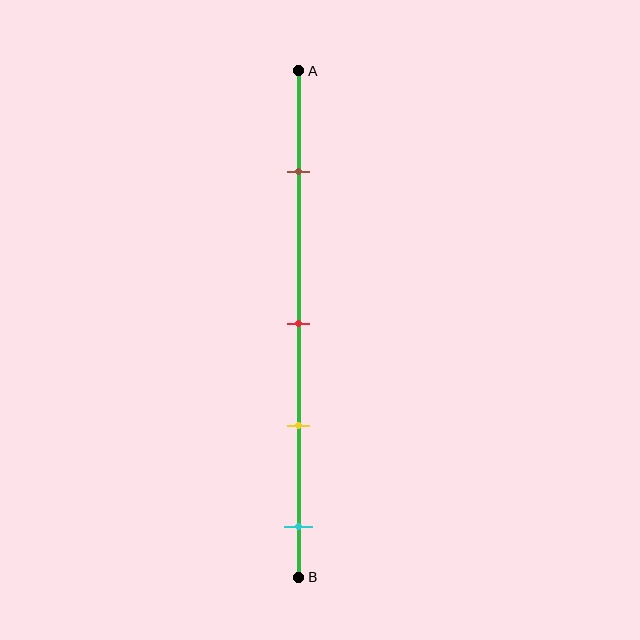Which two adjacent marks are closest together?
The red and yellow marks are the closest adjacent pair.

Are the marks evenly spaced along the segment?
No, the marks are not evenly spaced.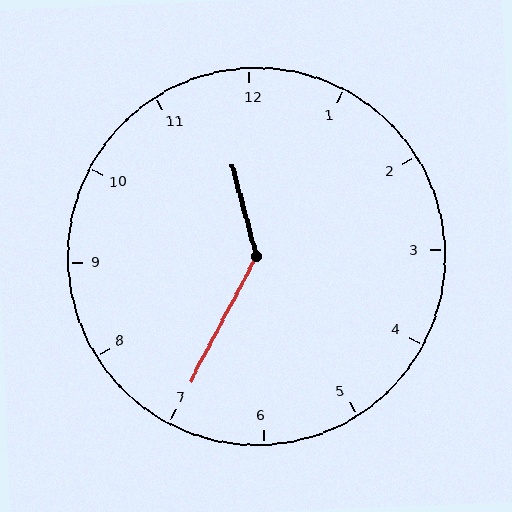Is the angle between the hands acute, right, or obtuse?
It is obtuse.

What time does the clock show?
11:35.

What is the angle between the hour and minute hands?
Approximately 138 degrees.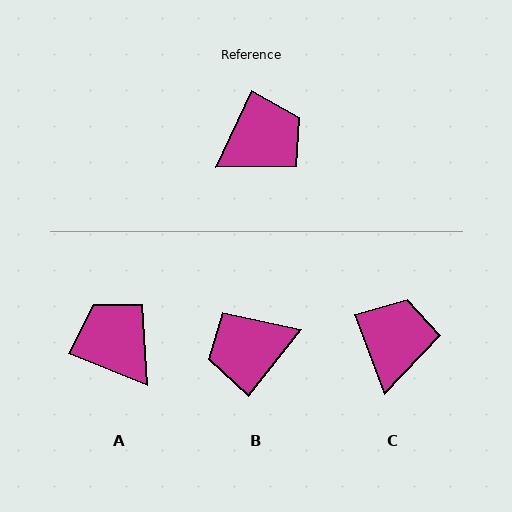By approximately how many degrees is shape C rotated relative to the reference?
Approximately 45 degrees counter-clockwise.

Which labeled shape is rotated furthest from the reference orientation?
B, about 167 degrees away.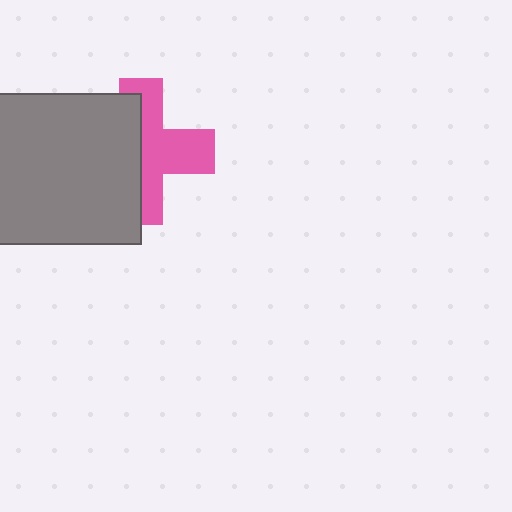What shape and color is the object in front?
The object in front is a gray square.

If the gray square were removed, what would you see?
You would see the complete pink cross.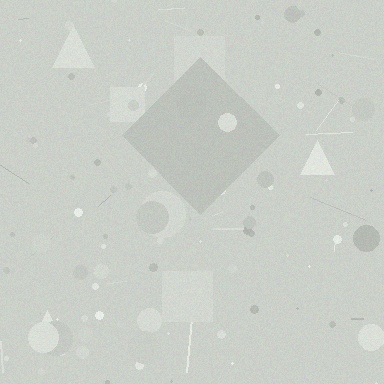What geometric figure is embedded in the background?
A diamond is embedded in the background.